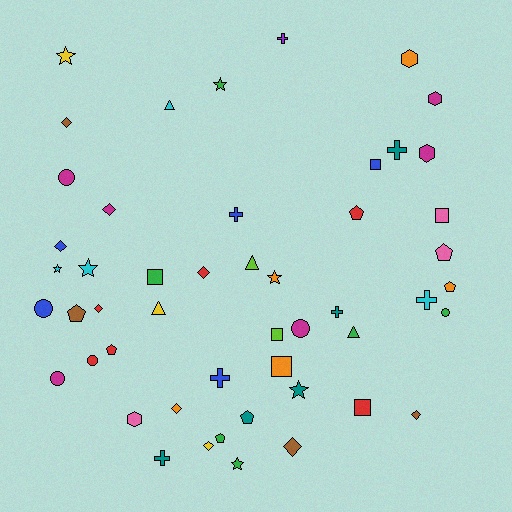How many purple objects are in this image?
There is 1 purple object.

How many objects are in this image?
There are 50 objects.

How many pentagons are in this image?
There are 7 pentagons.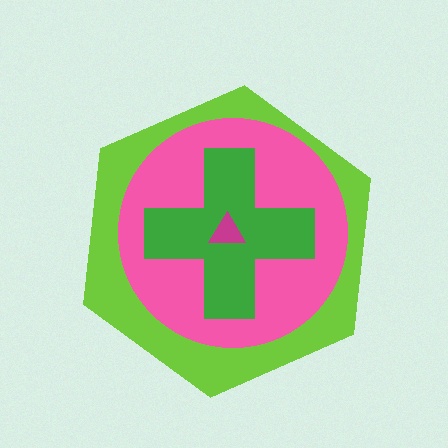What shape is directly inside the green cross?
The magenta triangle.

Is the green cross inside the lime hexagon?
Yes.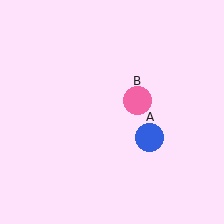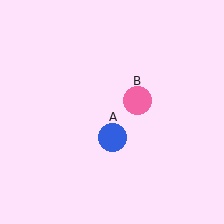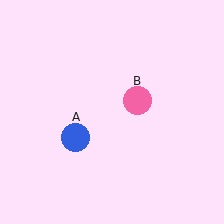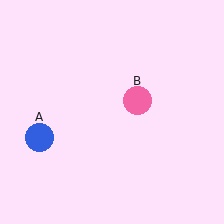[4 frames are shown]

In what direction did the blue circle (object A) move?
The blue circle (object A) moved left.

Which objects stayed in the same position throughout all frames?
Pink circle (object B) remained stationary.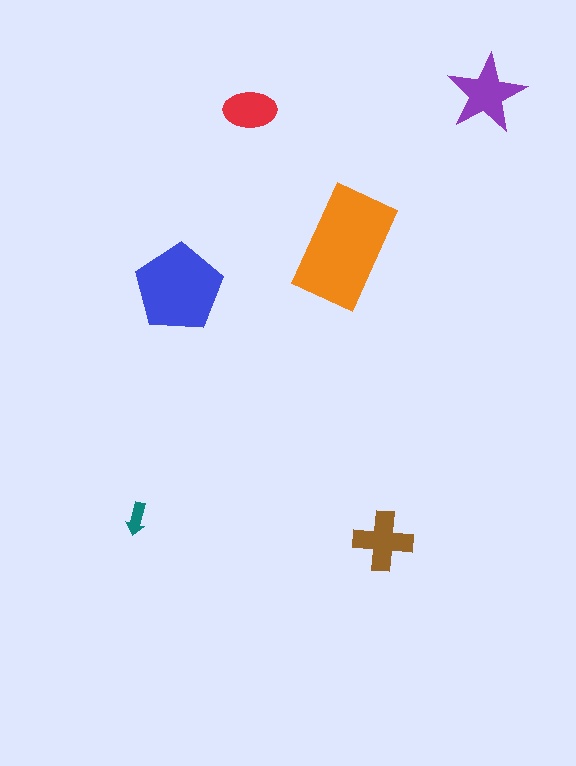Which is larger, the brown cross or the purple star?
The purple star.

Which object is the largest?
The orange rectangle.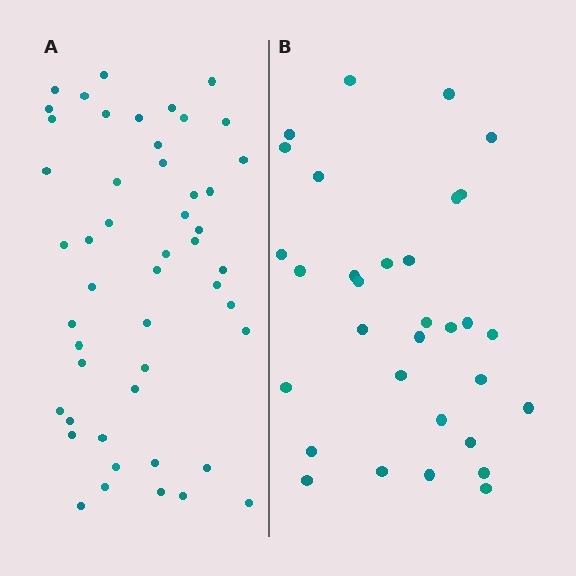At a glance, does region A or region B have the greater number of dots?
Region A (the left region) has more dots.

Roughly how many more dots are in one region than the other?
Region A has approximately 15 more dots than region B.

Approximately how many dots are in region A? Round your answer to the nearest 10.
About 50 dots. (The exact count is 49, which rounds to 50.)